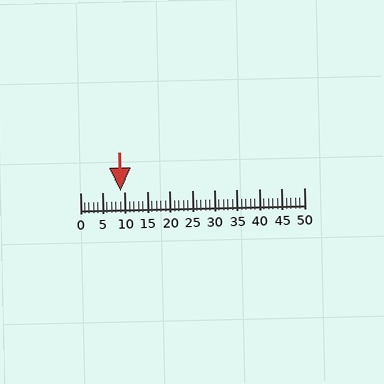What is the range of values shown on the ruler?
The ruler shows values from 0 to 50.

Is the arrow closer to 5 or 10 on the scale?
The arrow is closer to 10.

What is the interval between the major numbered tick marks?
The major tick marks are spaced 5 units apart.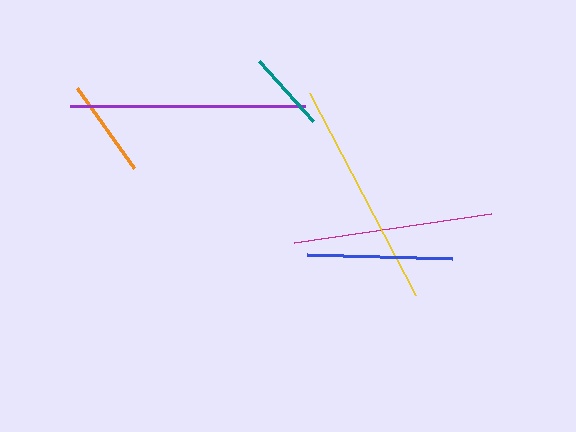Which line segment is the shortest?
The teal line is the shortest at approximately 82 pixels.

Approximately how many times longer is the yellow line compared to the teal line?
The yellow line is approximately 2.8 times the length of the teal line.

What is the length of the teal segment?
The teal segment is approximately 82 pixels long.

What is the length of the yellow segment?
The yellow segment is approximately 228 pixels long.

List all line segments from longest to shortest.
From longest to shortest: purple, yellow, magenta, blue, orange, teal.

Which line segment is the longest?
The purple line is the longest at approximately 234 pixels.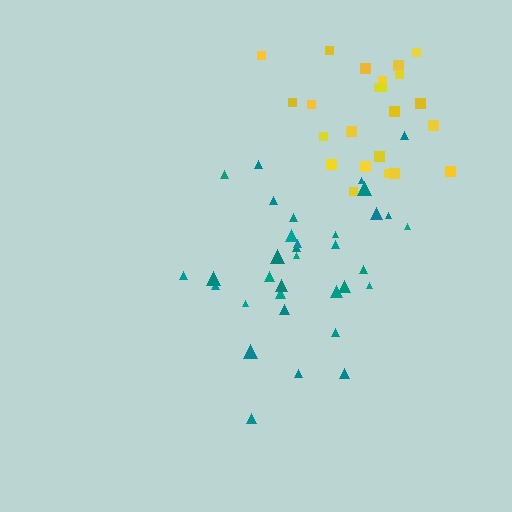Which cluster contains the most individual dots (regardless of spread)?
Teal (34).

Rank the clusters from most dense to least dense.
teal, yellow.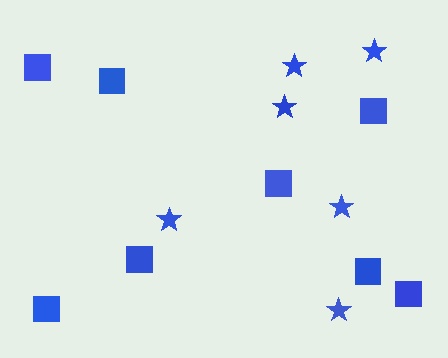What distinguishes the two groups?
There are 2 groups: one group of stars (6) and one group of squares (8).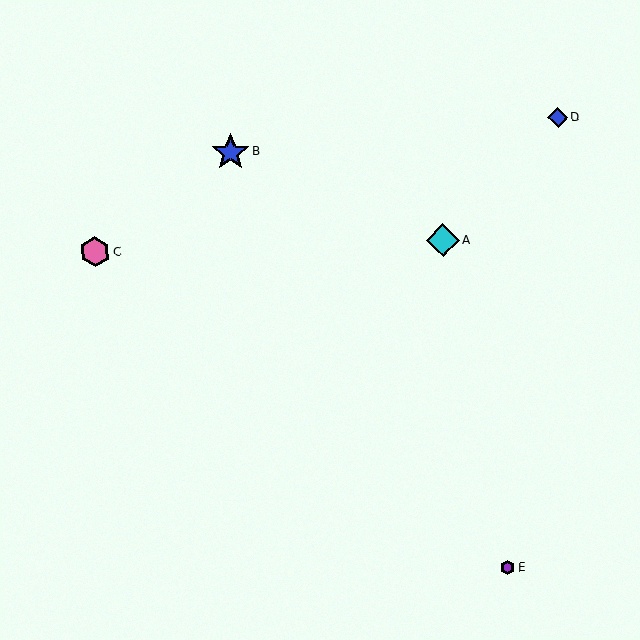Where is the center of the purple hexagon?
The center of the purple hexagon is at (507, 567).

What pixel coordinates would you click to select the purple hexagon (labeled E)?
Click at (507, 567) to select the purple hexagon E.